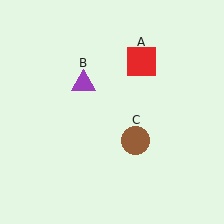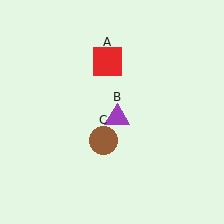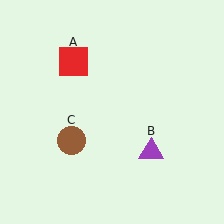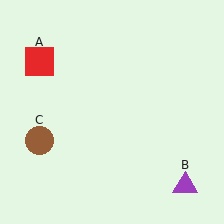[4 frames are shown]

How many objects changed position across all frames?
3 objects changed position: red square (object A), purple triangle (object B), brown circle (object C).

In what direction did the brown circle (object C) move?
The brown circle (object C) moved left.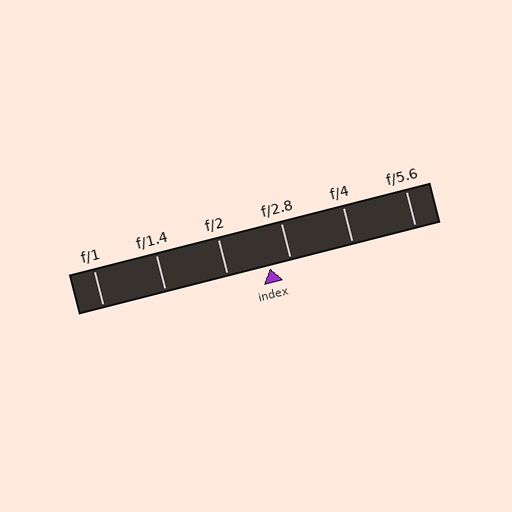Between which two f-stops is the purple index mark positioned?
The index mark is between f/2 and f/2.8.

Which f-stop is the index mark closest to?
The index mark is closest to f/2.8.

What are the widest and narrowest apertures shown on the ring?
The widest aperture shown is f/1 and the narrowest is f/5.6.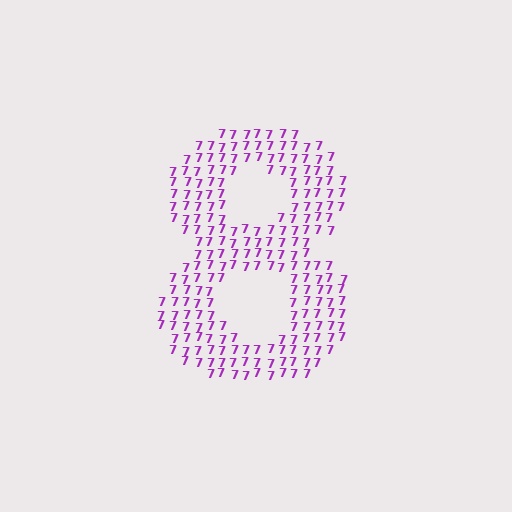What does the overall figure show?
The overall figure shows the digit 8.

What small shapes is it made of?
It is made of small digit 7's.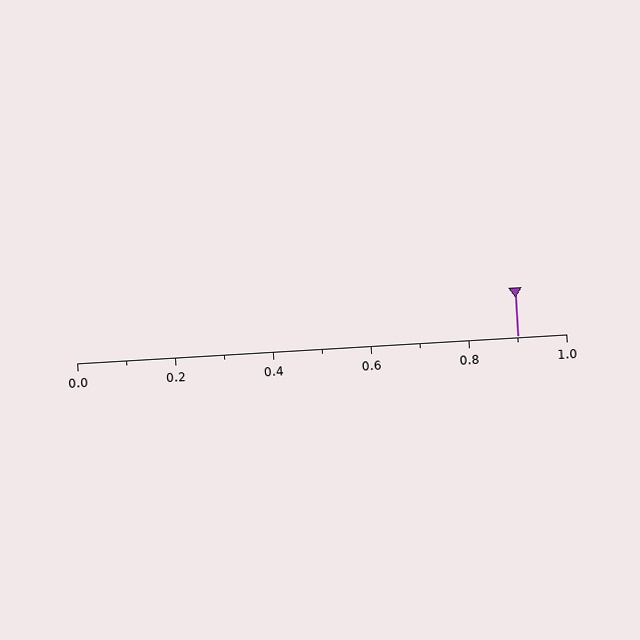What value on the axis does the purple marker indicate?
The marker indicates approximately 0.9.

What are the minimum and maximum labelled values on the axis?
The axis runs from 0.0 to 1.0.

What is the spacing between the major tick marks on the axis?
The major ticks are spaced 0.2 apart.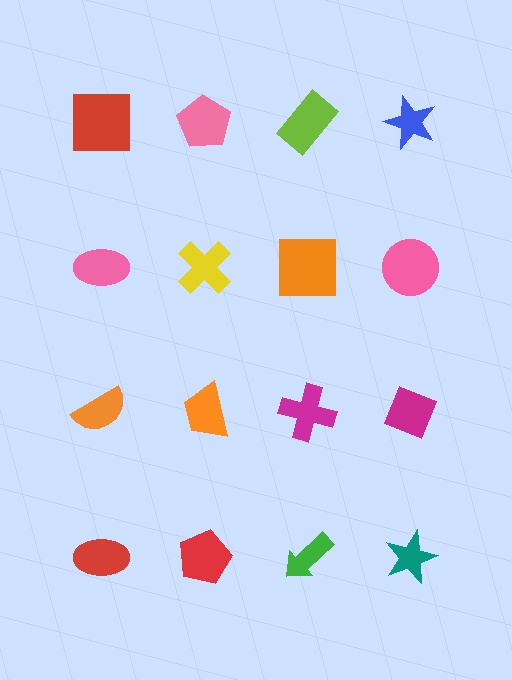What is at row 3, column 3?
A magenta cross.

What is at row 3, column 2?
An orange trapezoid.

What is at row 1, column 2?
A pink pentagon.